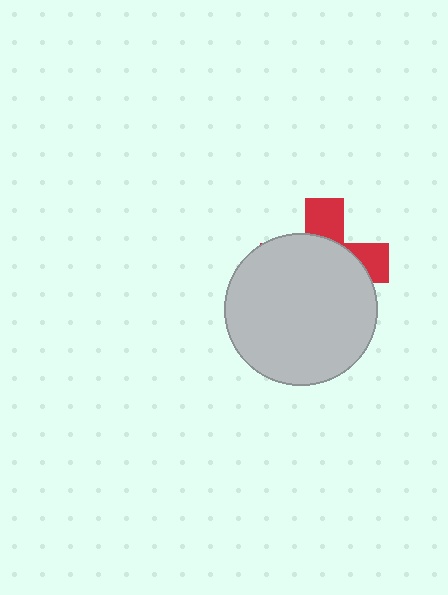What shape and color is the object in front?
The object in front is a light gray circle.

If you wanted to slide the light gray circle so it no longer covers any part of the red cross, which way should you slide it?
Slide it down — that is the most direct way to separate the two shapes.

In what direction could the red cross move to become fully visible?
The red cross could move up. That would shift it out from behind the light gray circle entirely.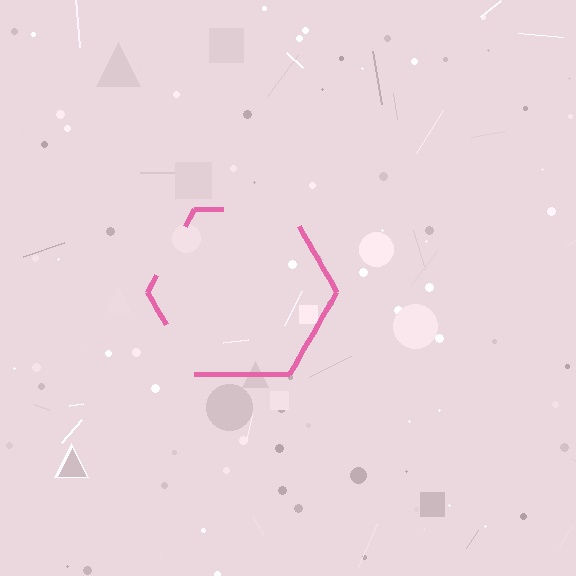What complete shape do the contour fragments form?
The contour fragments form a hexagon.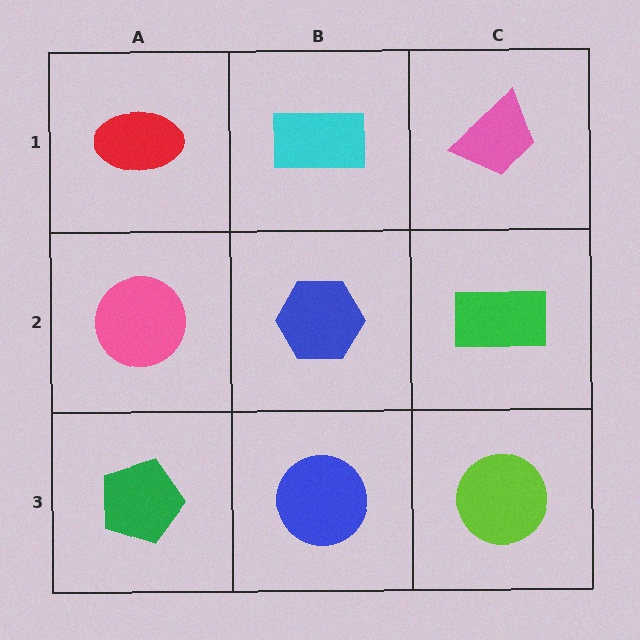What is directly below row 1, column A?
A pink circle.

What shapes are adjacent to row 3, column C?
A green rectangle (row 2, column C), a blue circle (row 3, column B).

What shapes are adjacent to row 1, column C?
A green rectangle (row 2, column C), a cyan rectangle (row 1, column B).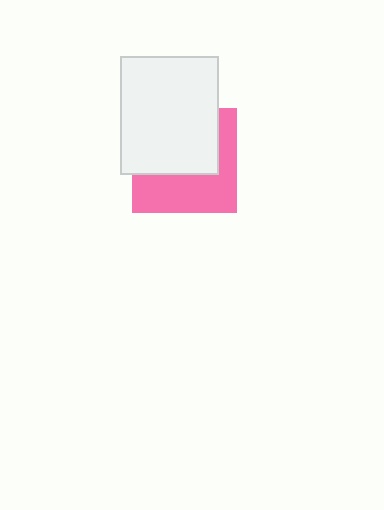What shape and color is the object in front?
The object in front is a white rectangle.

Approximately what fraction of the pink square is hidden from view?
Roughly 53% of the pink square is hidden behind the white rectangle.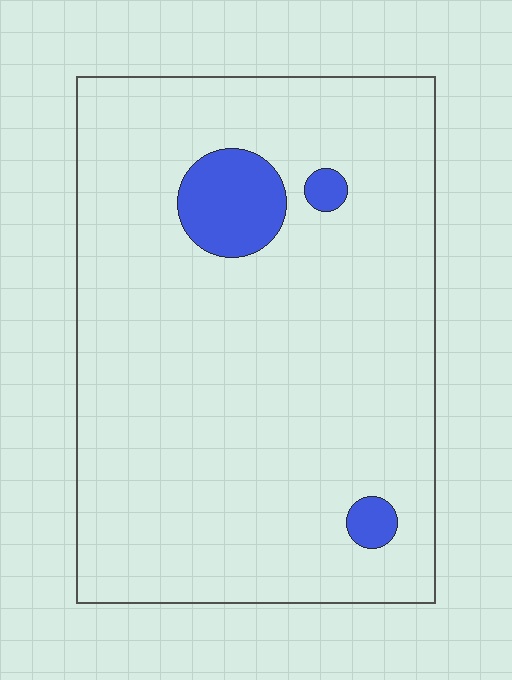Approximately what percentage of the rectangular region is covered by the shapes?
Approximately 5%.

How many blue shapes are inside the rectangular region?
3.